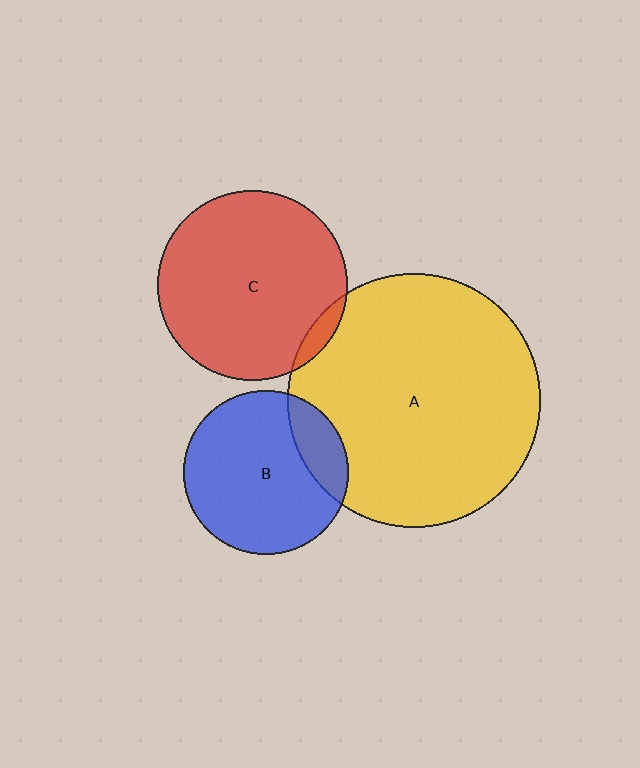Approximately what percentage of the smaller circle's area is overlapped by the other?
Approximately 20%.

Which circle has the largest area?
Circle A (yellow).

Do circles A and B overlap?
Yes.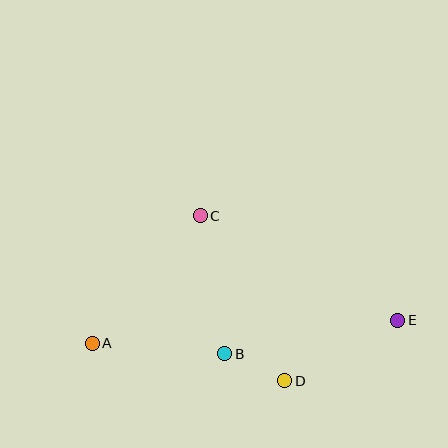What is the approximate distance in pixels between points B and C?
The distance between B and C is approximately 140 pixels.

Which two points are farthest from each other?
Points A and E are farthest from each other.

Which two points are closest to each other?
Points B and D are closest to each other.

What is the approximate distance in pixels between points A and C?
The distance between A and C is approximately 167 pixels.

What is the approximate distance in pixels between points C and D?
The distance between C and D is approximately 186 pixels.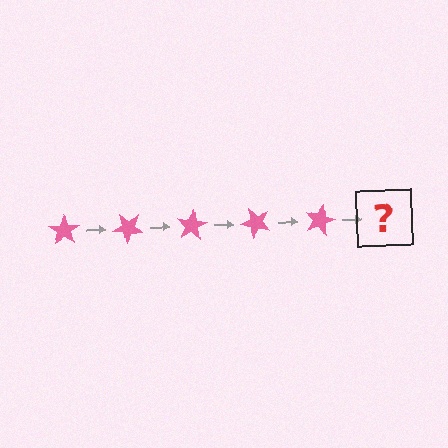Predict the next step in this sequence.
The next step is a pink star rotated 200 degrees.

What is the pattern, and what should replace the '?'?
The pattern is that the star rotates 40 degrees each step. The '?' should be a pink star rotated 200 degrees.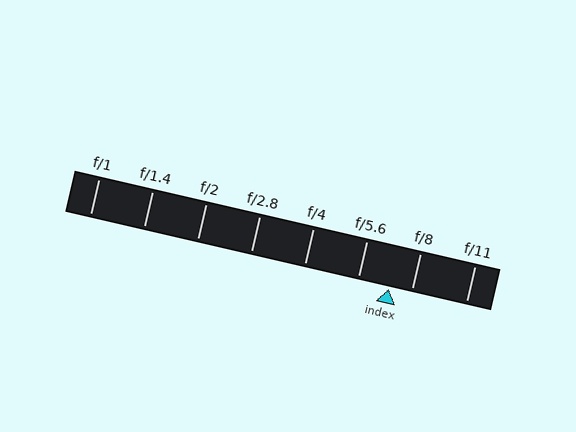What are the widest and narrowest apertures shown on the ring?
The widest aperture shown is f/1 and the narrowest is f/11.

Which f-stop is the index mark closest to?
The index mark is closest to f/8.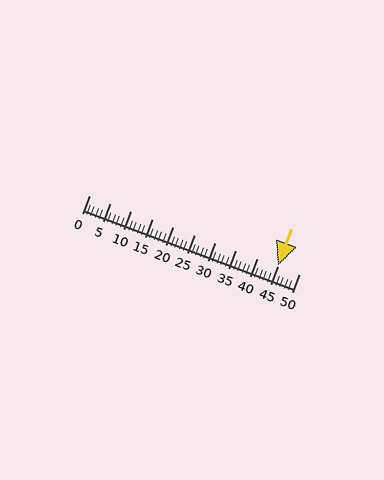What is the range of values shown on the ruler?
The ruler shows values from 0 to 50.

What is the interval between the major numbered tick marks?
The major tick marks are spaced 5 units apart.